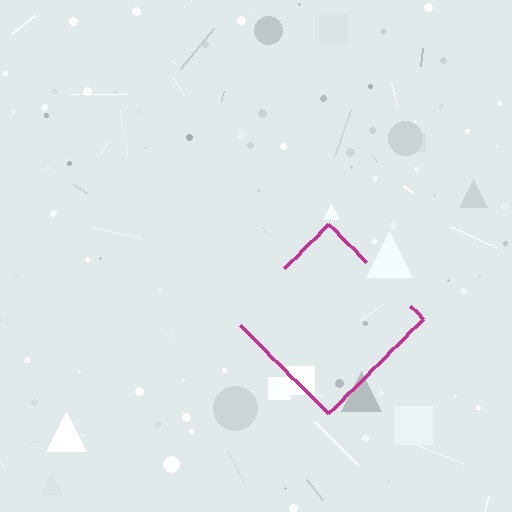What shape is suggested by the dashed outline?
The dashed outline suggests a diamond.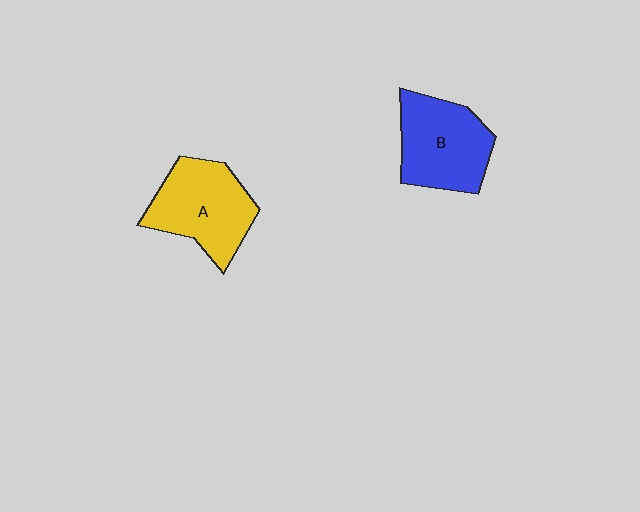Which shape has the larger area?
Shape A (yellow).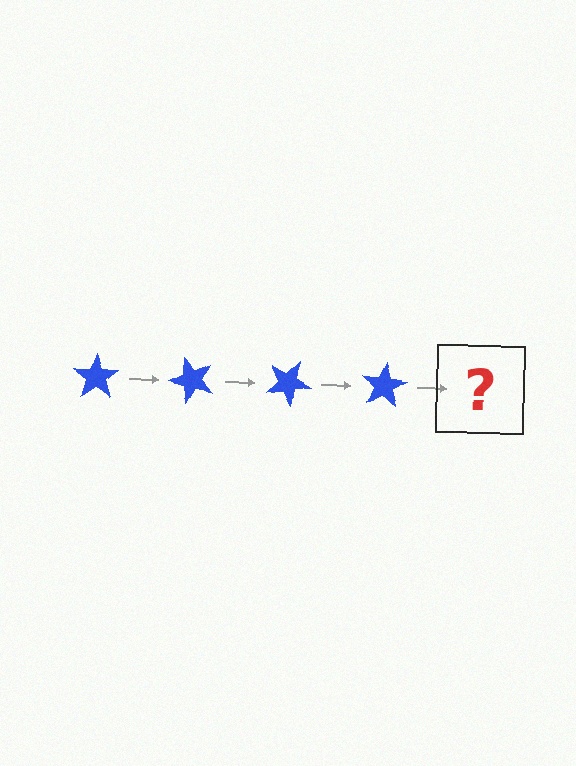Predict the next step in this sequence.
The next step is a blue star rotated 200 degrees.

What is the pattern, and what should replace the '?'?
The pattern is that the star rotates 50 degrees each step. The '?' should be a blue star rotated 200 degrees.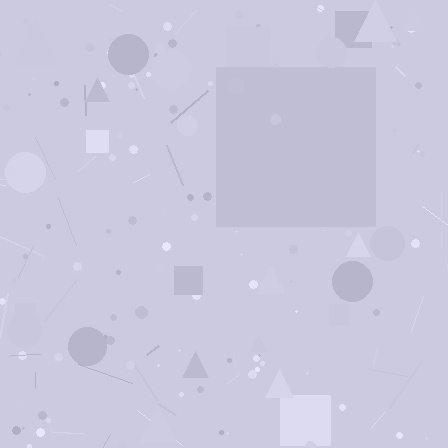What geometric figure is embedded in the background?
A square is embedded in the background.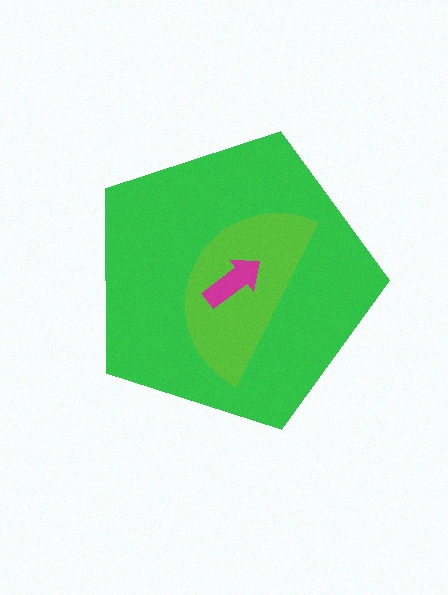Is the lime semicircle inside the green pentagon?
Yes.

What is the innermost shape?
The magenta arrow.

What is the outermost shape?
The green pentagon.